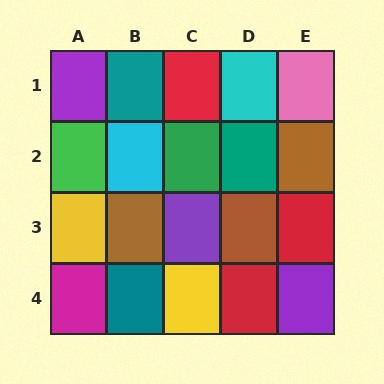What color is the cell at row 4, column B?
Teal.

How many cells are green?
2 cells are green.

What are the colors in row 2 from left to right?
Green, cyan, green, teal, brown.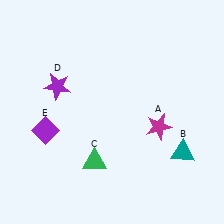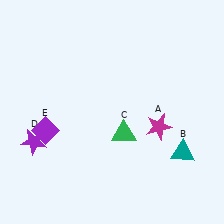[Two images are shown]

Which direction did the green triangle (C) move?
The green triangle (C) moved right.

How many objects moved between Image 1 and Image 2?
2 objects moved between the two images.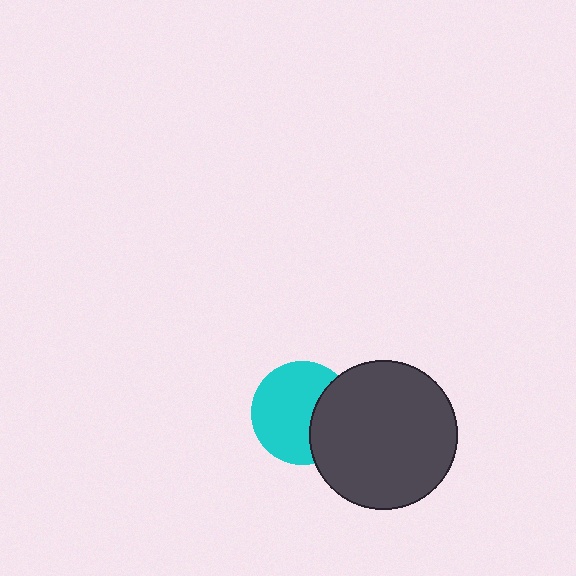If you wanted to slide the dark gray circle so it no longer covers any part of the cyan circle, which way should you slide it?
Slide it right — that is the most direct way to separate the two shapes.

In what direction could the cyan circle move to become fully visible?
The cyan circle could move left. That would shift it out from behind the dark gray circle entirely.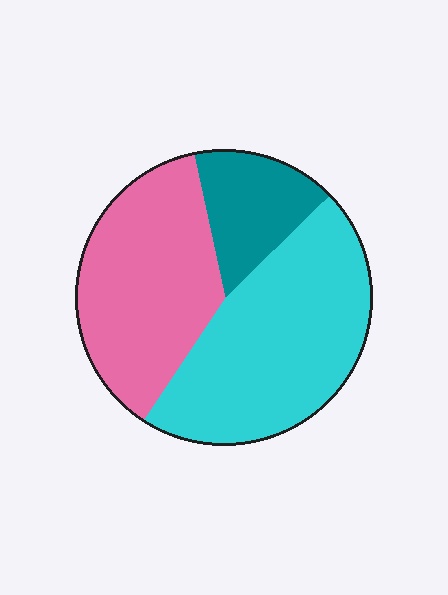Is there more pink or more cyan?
Cyan.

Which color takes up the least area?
Teal, at roughly 15%.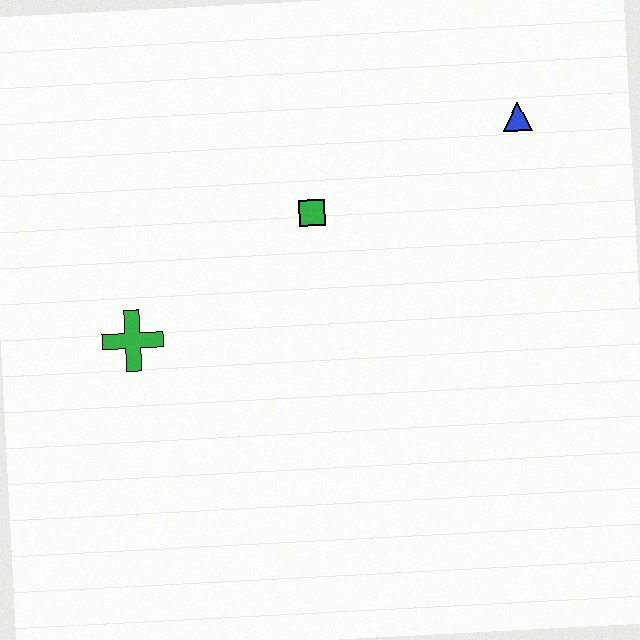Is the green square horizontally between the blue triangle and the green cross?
Yes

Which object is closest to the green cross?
The green square is closest to the green cross.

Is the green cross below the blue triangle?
Yes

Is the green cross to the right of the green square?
No